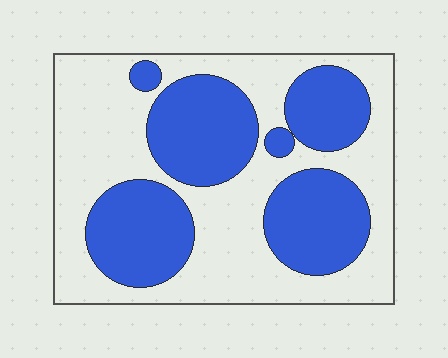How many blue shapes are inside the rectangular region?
6.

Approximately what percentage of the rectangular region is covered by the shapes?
Approximately 40%.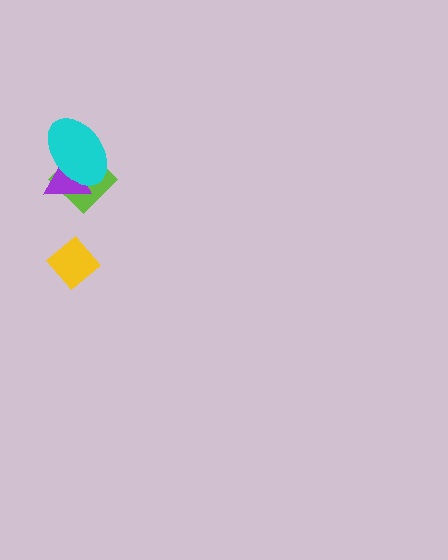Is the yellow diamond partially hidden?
No, no other shape covers it.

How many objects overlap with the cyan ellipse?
2 objects overlap with the cyan ellipse.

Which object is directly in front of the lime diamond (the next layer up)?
The purple triangle is directly in front of the lime diamond.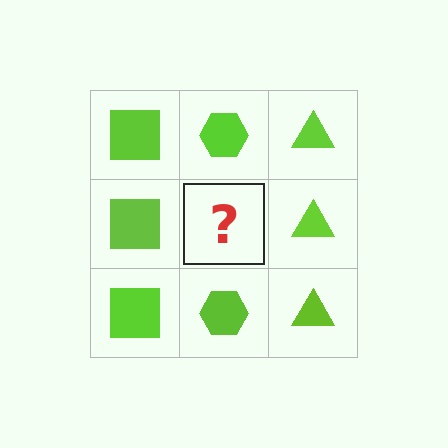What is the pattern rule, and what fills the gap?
The rule is that each column has a consistent shape. The gap should be filled with a lime hexagon.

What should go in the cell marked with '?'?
The missing cell should contain a lime hexagon.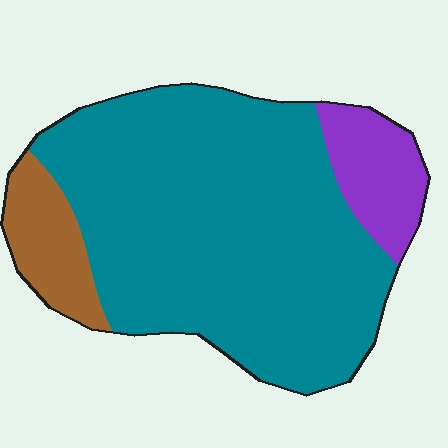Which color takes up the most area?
Teal, at roughly 80%.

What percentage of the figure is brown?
Brown takes up less than a sixth of the figure.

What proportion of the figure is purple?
Purple takes up about one eighth (1/8) of the figure.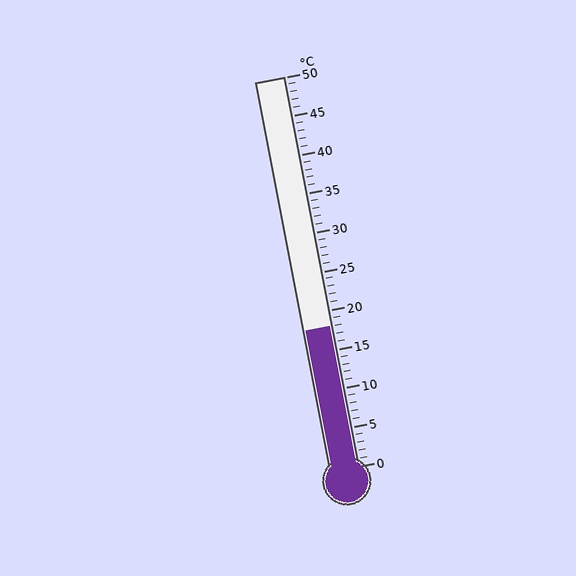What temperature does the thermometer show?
The thermometer shows approximately 18°C.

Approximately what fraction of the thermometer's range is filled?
The thermometer is filled to approximately 35% of its range.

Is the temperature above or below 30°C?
The temperature is below 30°C.